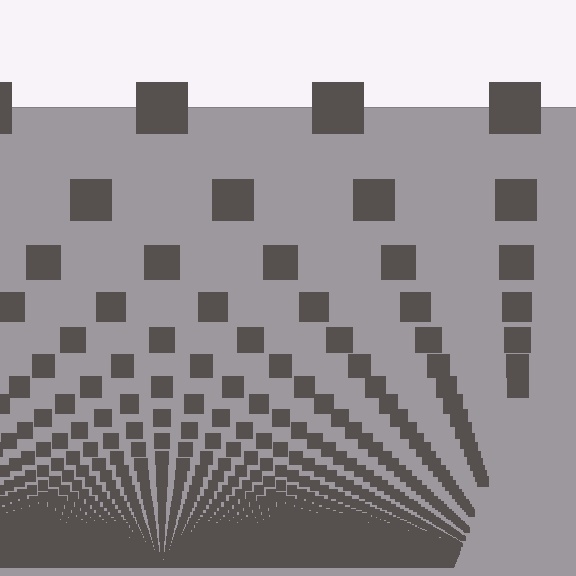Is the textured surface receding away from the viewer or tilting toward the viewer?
The surface appears to tilt toward the viewer. Texture elements get larger and sparser toward the top.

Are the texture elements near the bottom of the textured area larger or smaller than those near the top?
Smaller. The gradient is inverted — elements near the bottom are smaller and denser.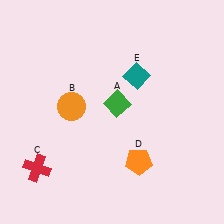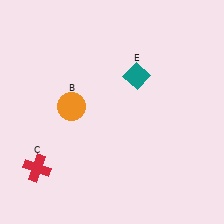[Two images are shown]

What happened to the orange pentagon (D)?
The orange pentagon (D) was removed in Image 2. It was in the bottom-right area of Image 1.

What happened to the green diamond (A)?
The green diamond (A) was removed in Image 2. It was in the top-right area of Image 1.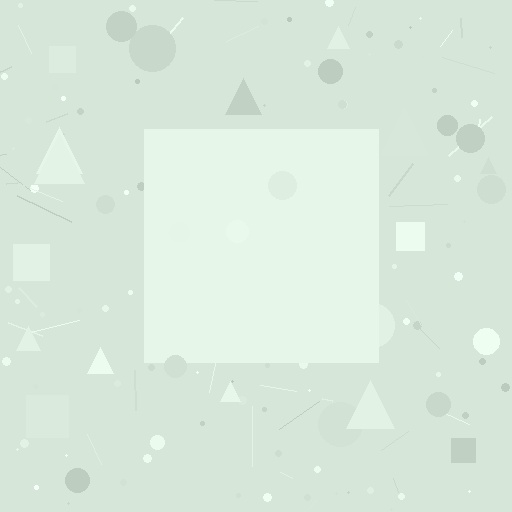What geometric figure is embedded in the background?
A square is embedded in the background.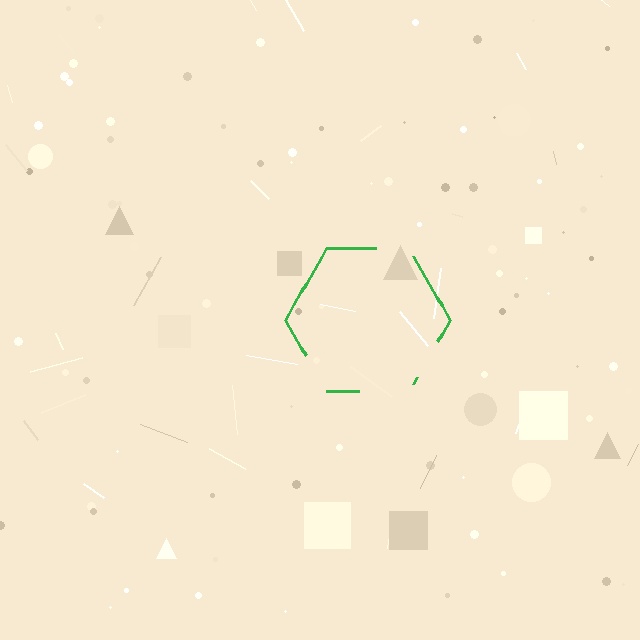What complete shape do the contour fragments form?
The contour fragments form a hexagon.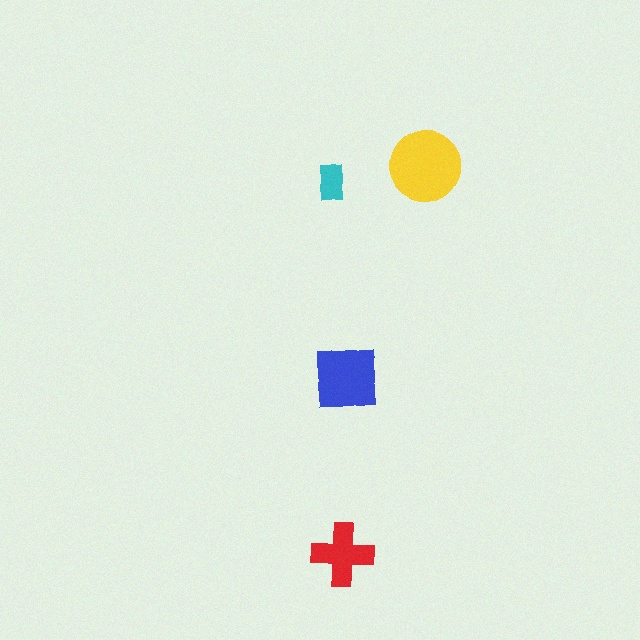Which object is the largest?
The yellow circle.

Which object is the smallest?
The cyan rectangle.